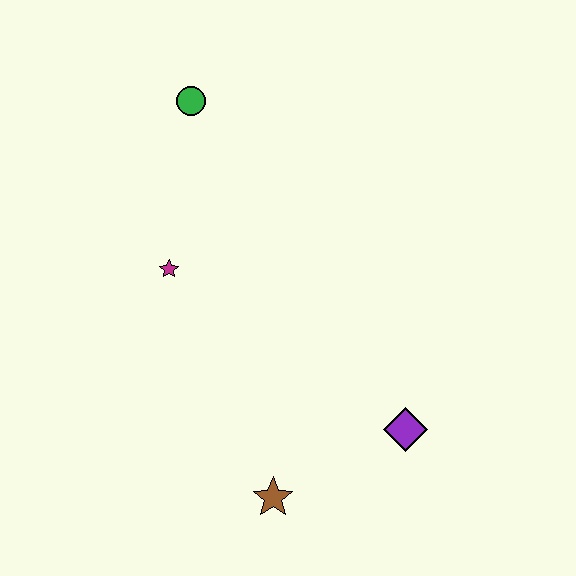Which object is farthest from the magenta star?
The purple diamond is farthest from the magenta star.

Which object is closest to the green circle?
The magenta star is closest to the green circle.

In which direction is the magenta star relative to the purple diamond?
The magenta star is to the left of the purple diamond.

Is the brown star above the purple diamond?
No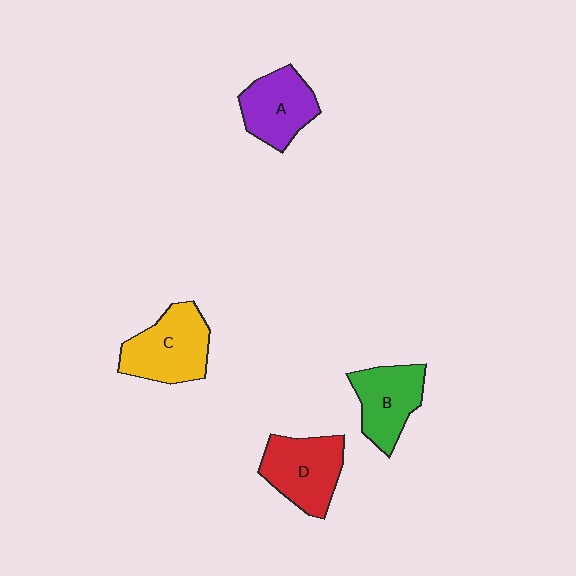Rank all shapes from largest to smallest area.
From largest to smallest: C (yellow), D (red), B (green), A (purple).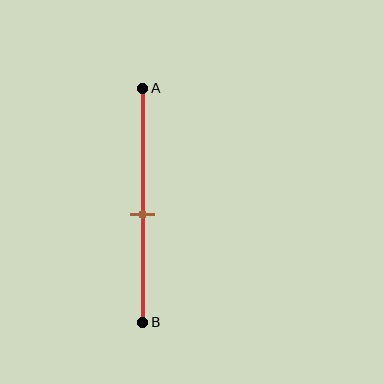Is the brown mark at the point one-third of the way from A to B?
No, the mark is at about 55% from A, not at the 33% one-third point.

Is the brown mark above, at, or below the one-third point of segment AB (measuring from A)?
The brown mark is below the one-third point of segment AB.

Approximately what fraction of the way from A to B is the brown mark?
The brown mark is approximately 55% of the way from A to B.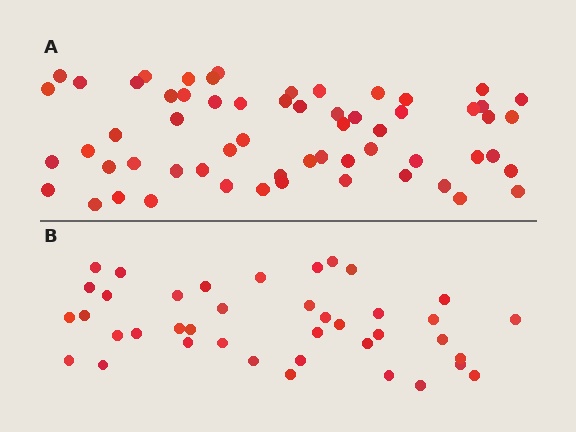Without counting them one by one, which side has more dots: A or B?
Region A (the top region) has more dots.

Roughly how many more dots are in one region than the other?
Region A has approximately 20 more dots than region B.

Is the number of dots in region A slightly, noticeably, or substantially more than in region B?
Region A has substantially more. The ratio is roughly 1.5 to 1.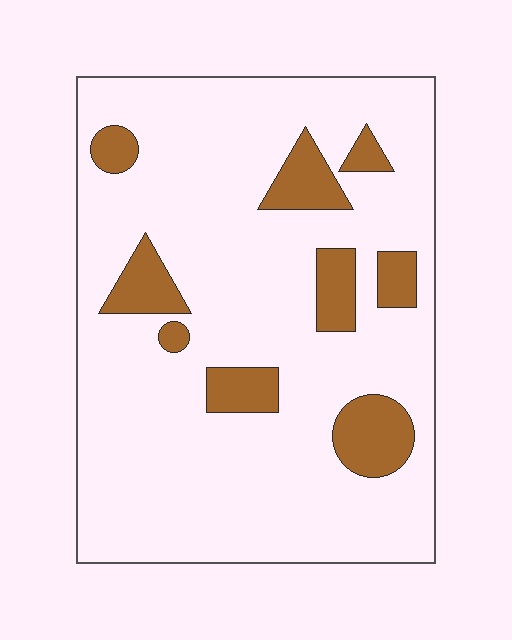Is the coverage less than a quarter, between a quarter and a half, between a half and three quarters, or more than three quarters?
Less than a quarter.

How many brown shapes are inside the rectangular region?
9.